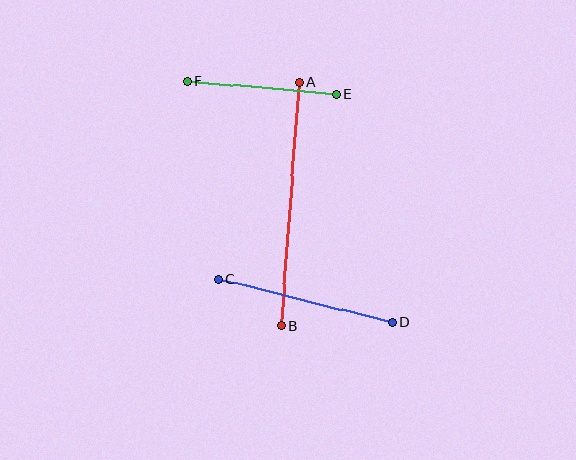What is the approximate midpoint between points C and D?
The midpoint is at approximately (305, 301) pixels.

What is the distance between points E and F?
The distance is approximately 150 pixels.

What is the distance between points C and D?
The distance is approximately 179 pixels.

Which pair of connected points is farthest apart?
Points A and B are farthest apart.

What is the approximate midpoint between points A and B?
The midpoint is at approximately (290, 204) pixels.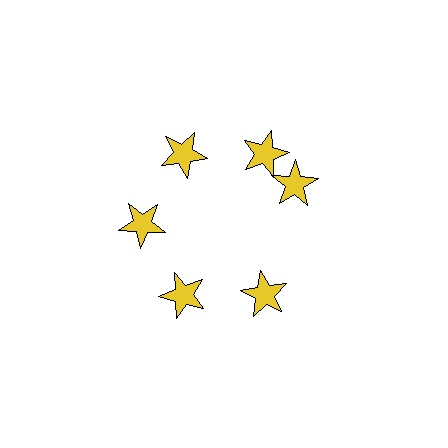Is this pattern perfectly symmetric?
No. The 6 yellow stars are arranged in a ring, but one element near the 3 o'clock position is rotated out of alignment along the ring, breaking the 6-fold rotational symmetry.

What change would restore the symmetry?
The symmetry would be restored by rotating it back into even spacing with its neighbors so that all 6 stars sit at equal angles and equal distance from the center.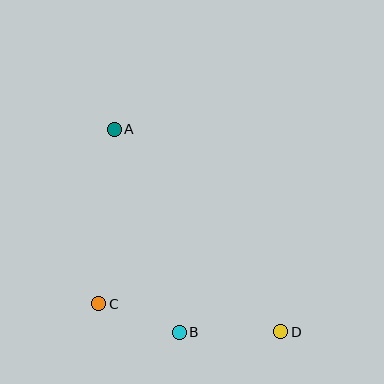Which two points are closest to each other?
Points B and C are closest to each other.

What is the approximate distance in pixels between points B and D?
The distance between B and D is approximately 101 pixels.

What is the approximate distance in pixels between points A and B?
The distance between A and B is approximately 213 pixels.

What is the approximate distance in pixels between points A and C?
The distance between A and C is approximately 175 pixels.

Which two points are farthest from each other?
Points A and D are farthest from each other.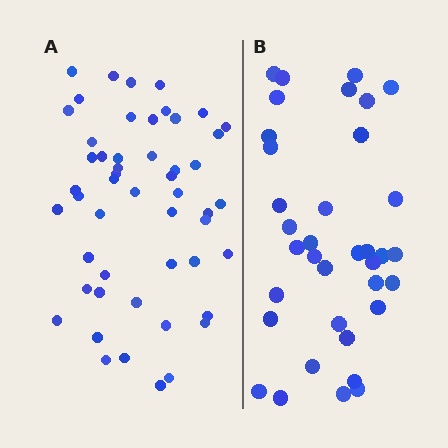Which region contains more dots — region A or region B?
Region A (the left region) has more dots.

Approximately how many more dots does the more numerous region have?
Region A has approximately 15 more dots than region B.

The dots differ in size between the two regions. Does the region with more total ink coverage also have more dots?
No. Region B has more total ink coverage because its dots are larger, but region A actually contains more individual dots. Total area can be misleading — the number of items is what matters here.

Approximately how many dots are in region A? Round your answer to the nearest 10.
About 50 dots. (The exact count is 51, which rounds to 50.)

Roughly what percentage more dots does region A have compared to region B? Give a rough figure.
About 40% more.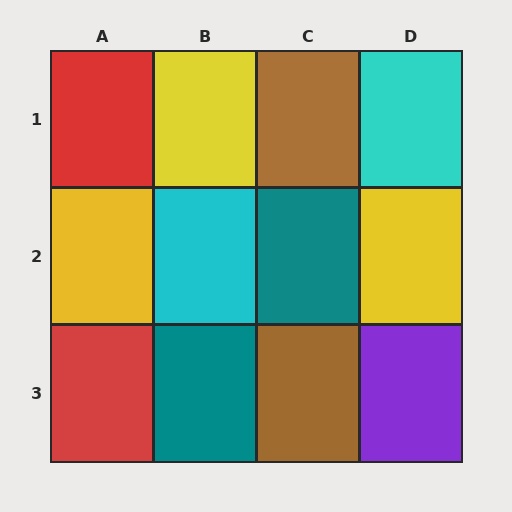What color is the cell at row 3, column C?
Brown.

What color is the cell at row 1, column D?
Cyan.